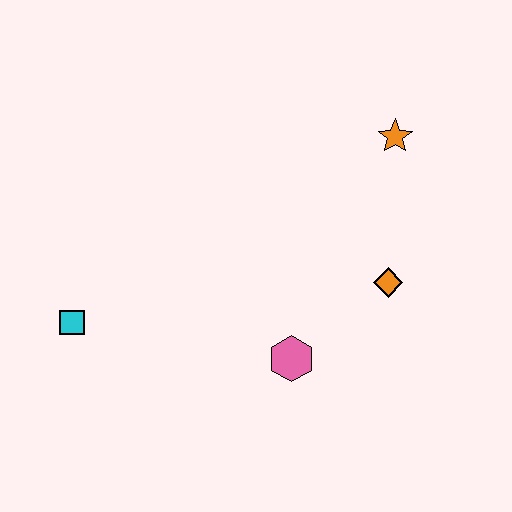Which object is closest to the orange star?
The orange diamond is closest to the orange star.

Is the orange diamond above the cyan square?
Yes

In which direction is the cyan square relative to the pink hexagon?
The cyan square is to the left of the pink hexagon.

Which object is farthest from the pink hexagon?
The orange star is farthest from the pink hexagon.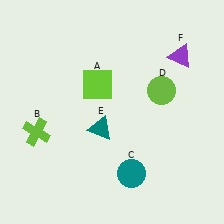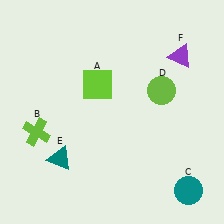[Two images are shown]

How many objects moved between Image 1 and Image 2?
2 objects moved between the two images.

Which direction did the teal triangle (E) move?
The teal triangle (E) moved left.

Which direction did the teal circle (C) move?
The teal circle (C) moved right.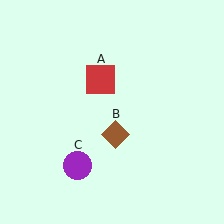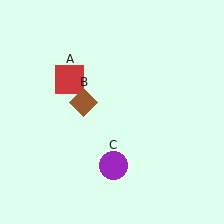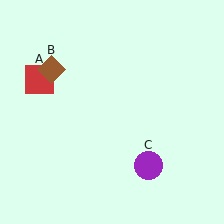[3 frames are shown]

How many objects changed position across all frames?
3 objects changed position: red square (object A), brown diamond (object B), purple circle (object C).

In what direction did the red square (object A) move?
The red square (object A) moved left.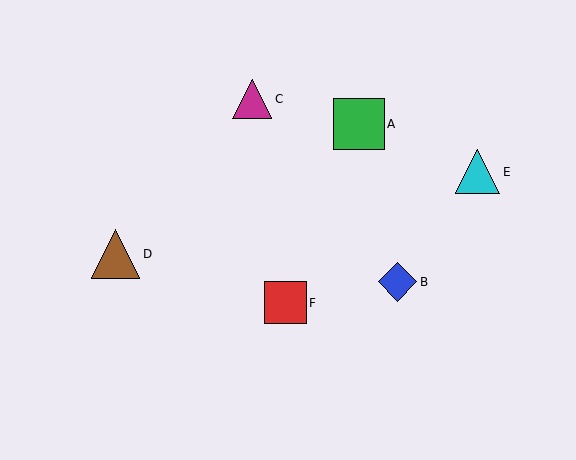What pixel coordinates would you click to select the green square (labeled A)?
Click at (359, 124) to select the green square A.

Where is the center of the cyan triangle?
The center of the cyan triangle is at (478, 172).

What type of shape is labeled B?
Shape B is a blue diamond.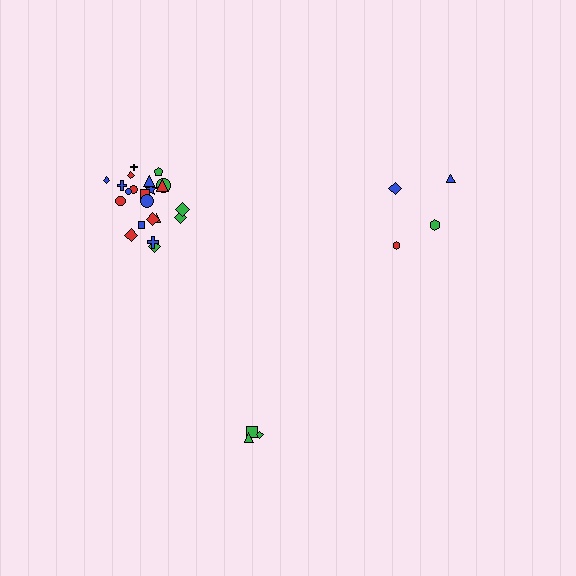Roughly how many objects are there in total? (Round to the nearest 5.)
Roughly 30 objects in total.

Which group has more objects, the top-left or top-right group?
The top-left group.